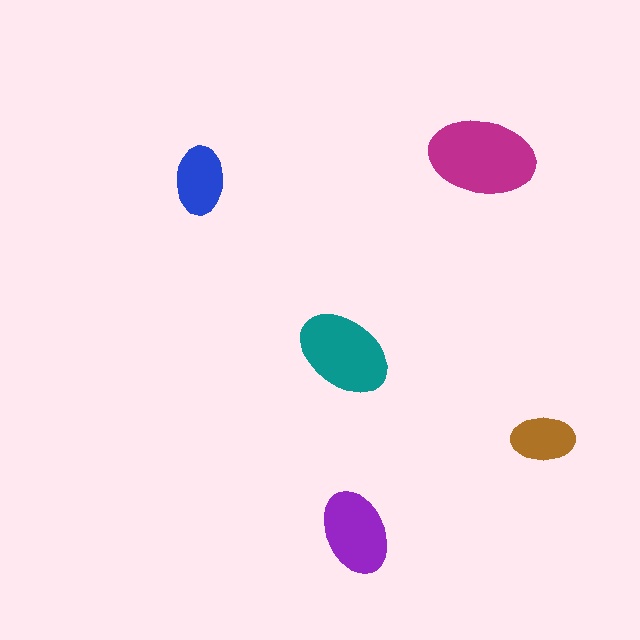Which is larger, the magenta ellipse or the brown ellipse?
The magenta one.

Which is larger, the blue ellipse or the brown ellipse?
The blue one.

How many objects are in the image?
There are 5 objects in the image.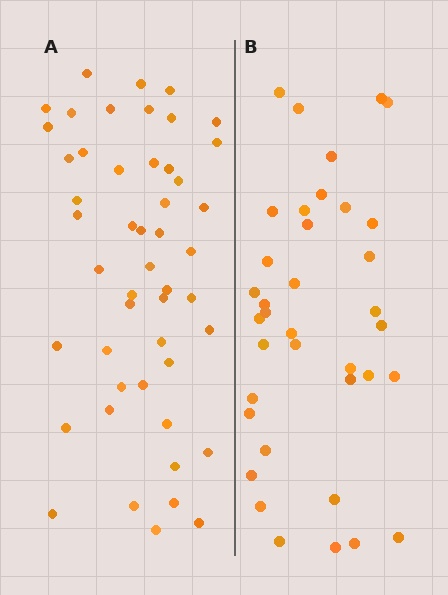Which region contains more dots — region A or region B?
Region A (the left region) has more dots.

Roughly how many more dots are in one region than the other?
Region A has roughly 12 or so more dots than region B.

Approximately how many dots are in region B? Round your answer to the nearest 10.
About 40 dots. (The exact count is 37, which rounds to 40.)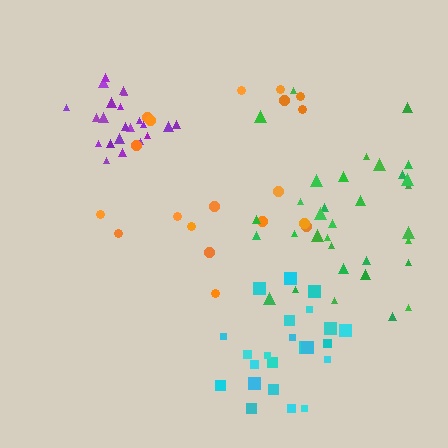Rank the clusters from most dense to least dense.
purple, cyan, green, orange.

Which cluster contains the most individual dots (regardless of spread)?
Green (33).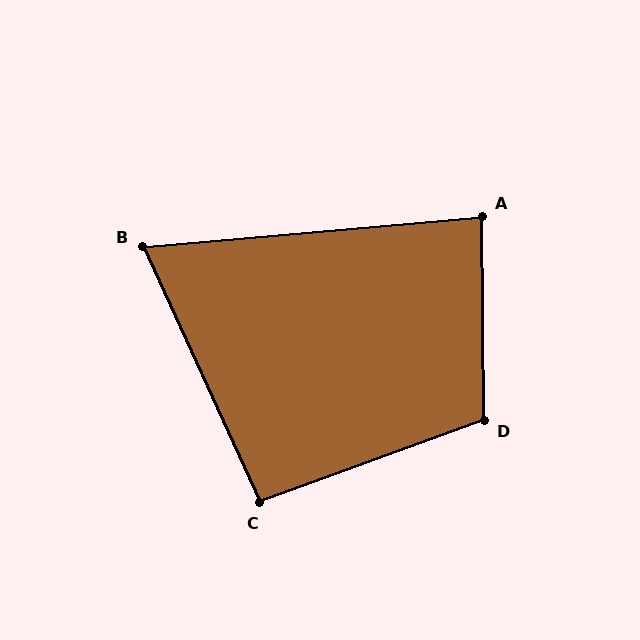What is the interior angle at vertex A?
Approximately 85 degrees (approximately right).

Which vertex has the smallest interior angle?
B, at approximately 70 degrees.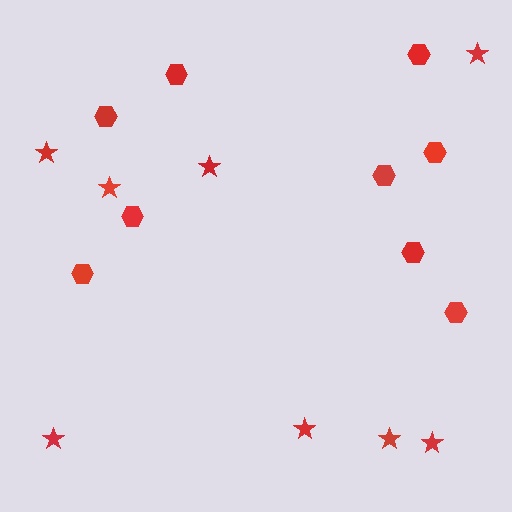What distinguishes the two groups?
There are 2 groups: one group of stars (8) and one group of hexagons (9).